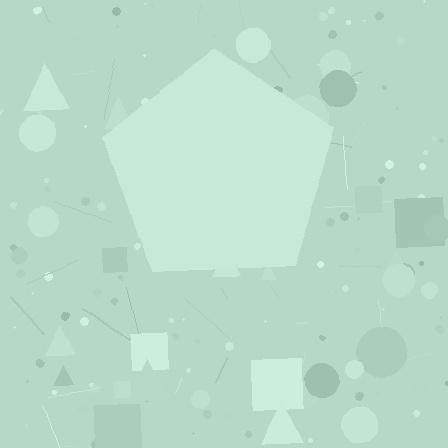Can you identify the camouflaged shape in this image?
The camouflaged shape is a pentagon.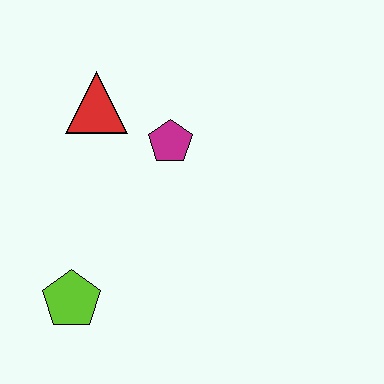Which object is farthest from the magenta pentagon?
The lime pentagon is farthest from the magenta pentagon.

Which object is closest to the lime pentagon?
The magenta pentagon is closest to the lime pentagon.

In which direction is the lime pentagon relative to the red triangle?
The lime pentagon is below the red triangle.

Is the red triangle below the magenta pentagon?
No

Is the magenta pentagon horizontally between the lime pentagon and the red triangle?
No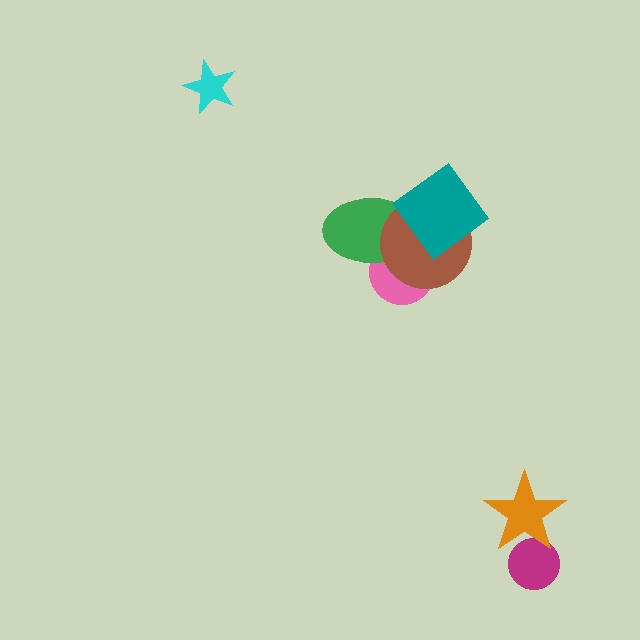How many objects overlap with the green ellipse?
3 objects overlap with the green ellipse.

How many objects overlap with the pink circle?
3 objects overlap with the pink circle.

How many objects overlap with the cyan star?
0 objects overlap with the cyan star.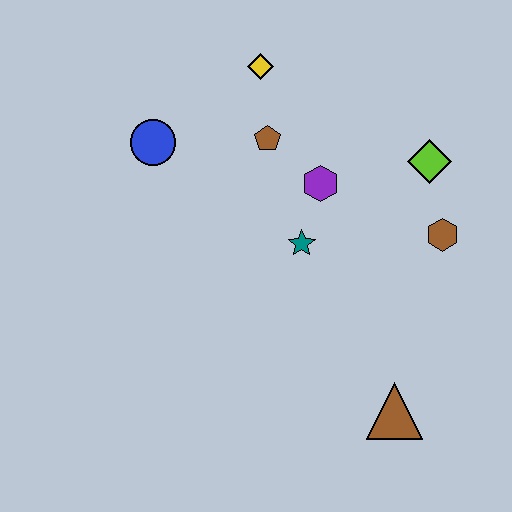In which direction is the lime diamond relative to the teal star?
The lime diamond is to the right of the teal star.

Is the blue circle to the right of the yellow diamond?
No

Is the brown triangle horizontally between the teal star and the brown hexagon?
Yes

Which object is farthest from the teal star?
The brown triangle is farthest from the teal star.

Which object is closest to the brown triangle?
The brown hexagon is closest to the brown triangle.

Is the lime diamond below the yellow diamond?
Yes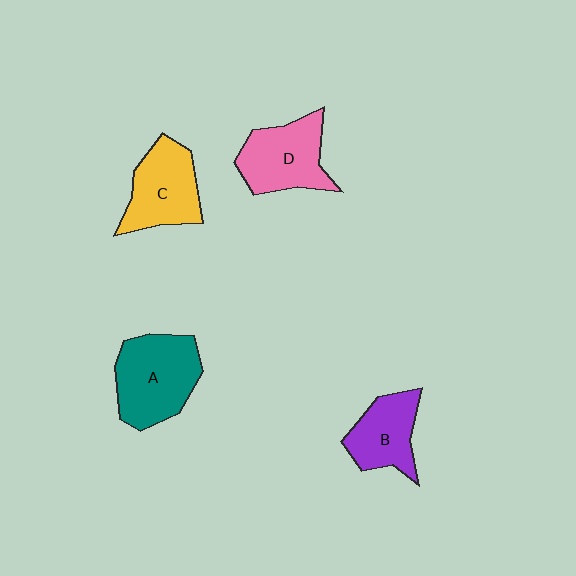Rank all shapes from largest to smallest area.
From largest to smallest: A (teal), D (pink), C (yellow), B (purple).